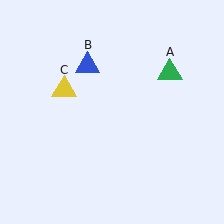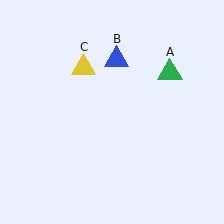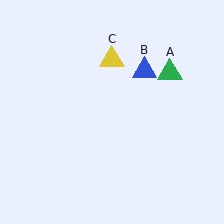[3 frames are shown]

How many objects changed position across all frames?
2 objects changed position: blue triangle (object B), yellow triangle (object C).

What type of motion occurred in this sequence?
The blue triangle (object B), yellow triangle (object C) rotated clockwise around the center of the scene.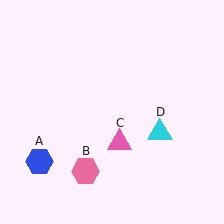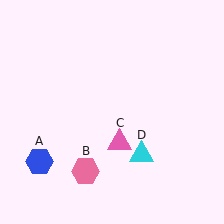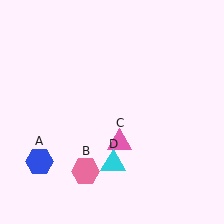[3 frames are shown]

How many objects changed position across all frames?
1 object changed position: cyan triangle (object D).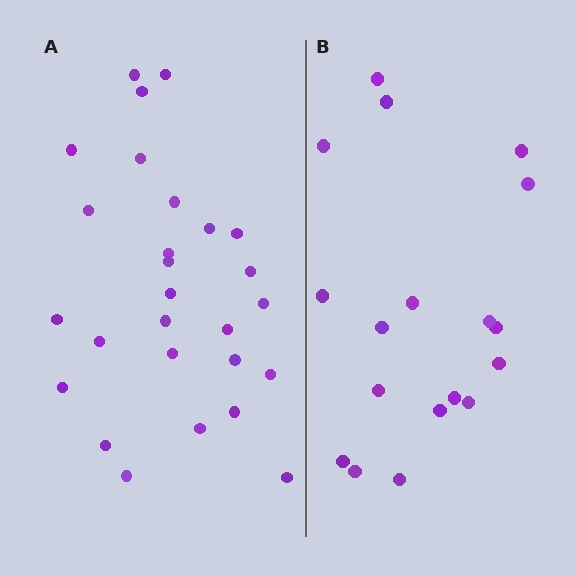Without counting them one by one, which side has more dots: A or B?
Region A (the left region) has more dots.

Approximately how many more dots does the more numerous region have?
Region A has roughly 8 or so more dots than region B.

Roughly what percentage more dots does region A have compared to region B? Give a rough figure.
About 50% more.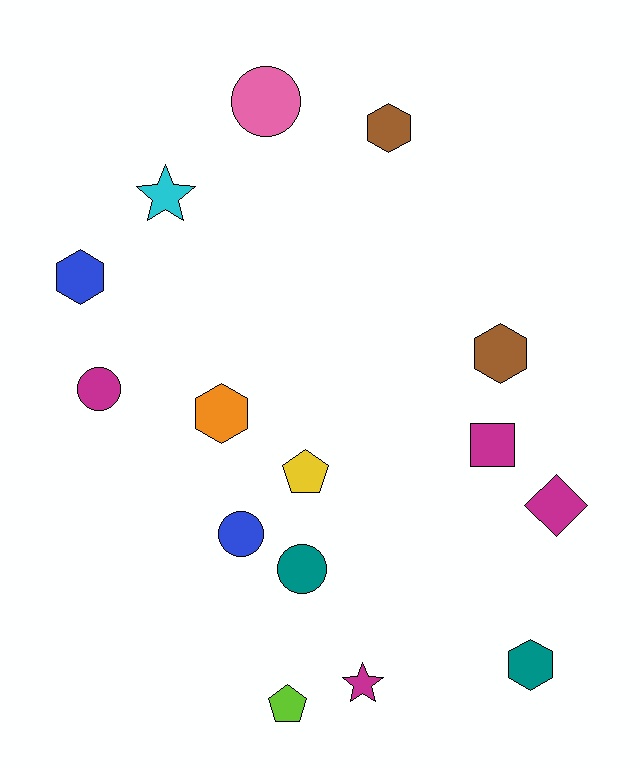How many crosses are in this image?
There are no crosses.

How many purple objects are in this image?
There are no purple objects.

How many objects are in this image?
There are 15 objects.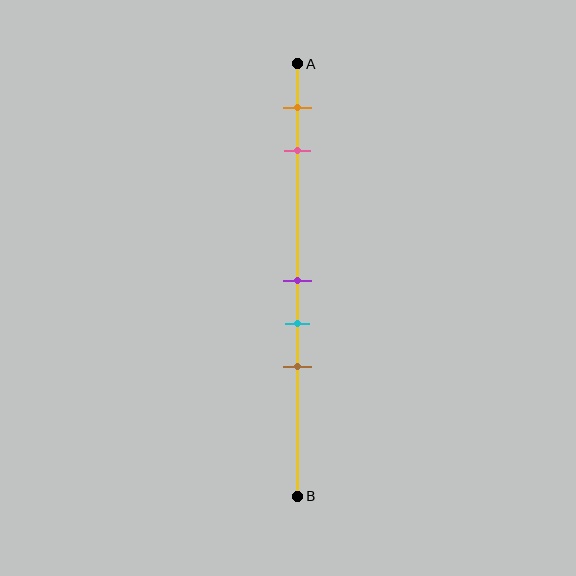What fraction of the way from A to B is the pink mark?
The pink mark is approximately 20% (0.2) of the way from A to B.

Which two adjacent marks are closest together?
The purple and cyan marks are the closest adjacent pair.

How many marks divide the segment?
There are 5 marks dividing the segment.